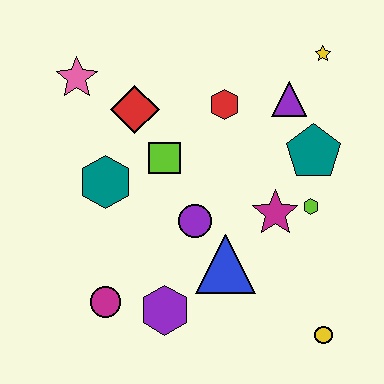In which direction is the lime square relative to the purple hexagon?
The lime square is above the purple hexagon.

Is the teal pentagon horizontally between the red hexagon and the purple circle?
No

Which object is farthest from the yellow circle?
The pink star is farthest from the yellow circle.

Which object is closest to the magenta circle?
The purple hexagon is closest to the magenta circle.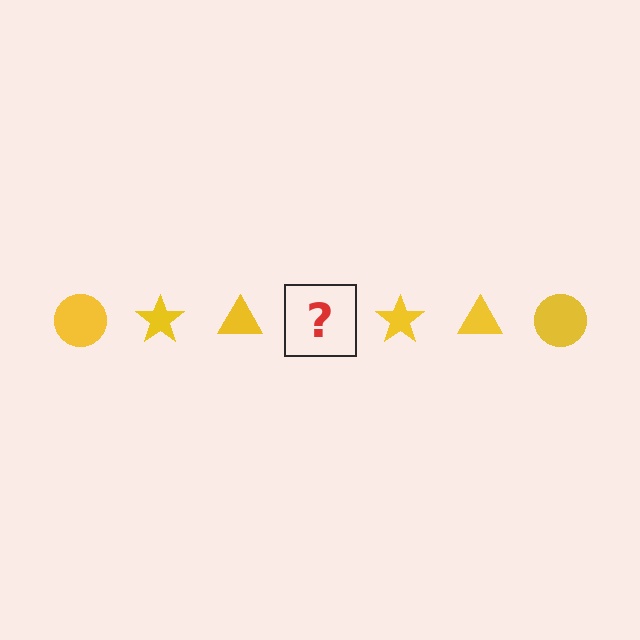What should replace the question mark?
The question mark should be replaced with a yellow circle.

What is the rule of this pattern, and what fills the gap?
The rule is that the pattern cycles through circle, star, triangle shapes in yellow. The gap should be filled with a yellow circle.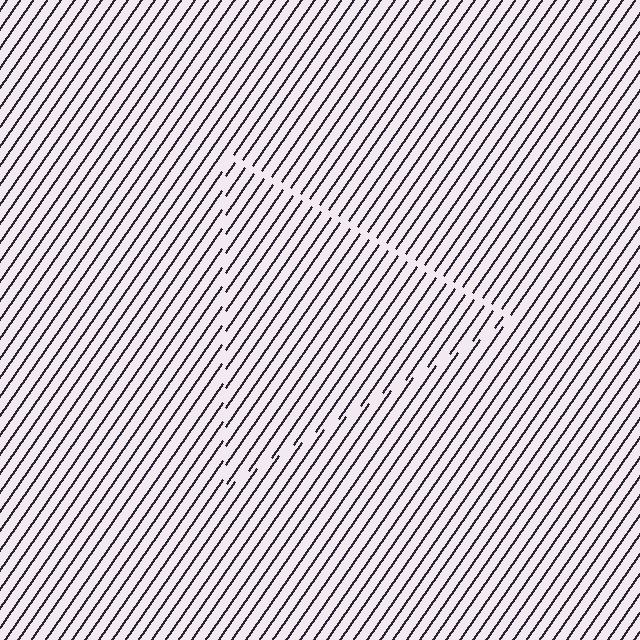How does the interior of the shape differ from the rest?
The interior of the shape contains the same grating, shifted by half a period — the contour is defined by the phase discontinuity where line-ends from the inner and outer gratings abut.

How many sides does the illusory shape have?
3 sides — the line-ends trace a triangle.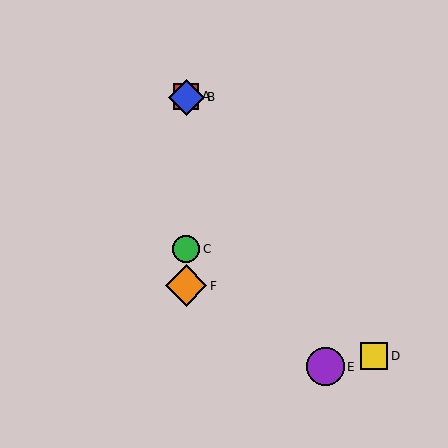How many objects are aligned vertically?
4 objects (A, B, C, F) are aligned vertically.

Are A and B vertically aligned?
Yes, both are at x≈186.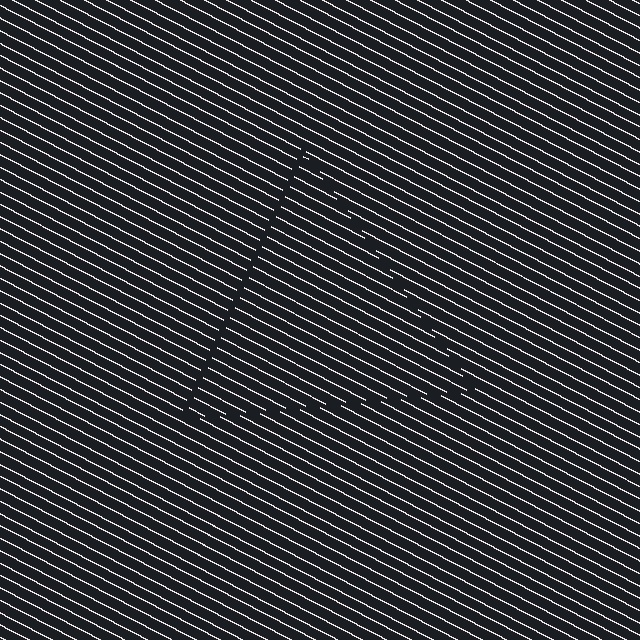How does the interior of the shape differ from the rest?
The interior of the shape contains the same grating, shifted by half a period — the contour is defined by the phase discontinuity where line-ends from the inner and outer gratings abut.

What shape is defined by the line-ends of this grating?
An illusory triangle. The interior of the shape contains the same grating, shifted by half a period — the contour is defined by the phase discontinuity where line-ends from the inner and outer gratings abut.